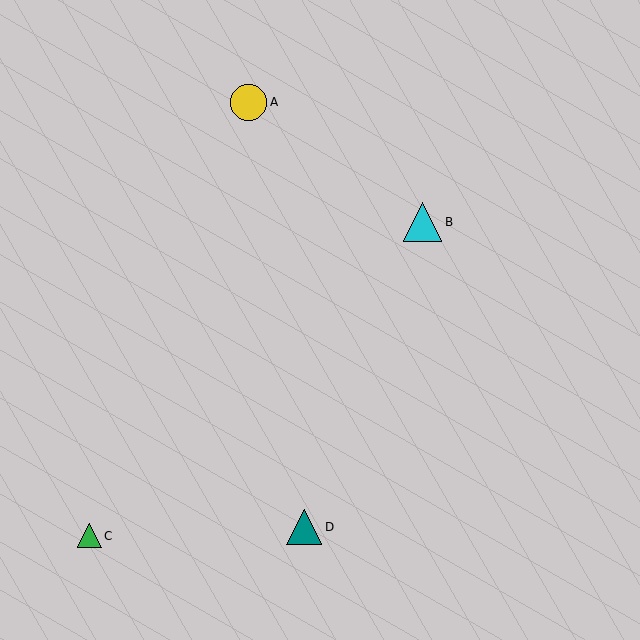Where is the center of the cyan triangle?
The center of the cyan triangle is at (422, 222).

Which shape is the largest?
The cyan triangle (labeled B) is the largest.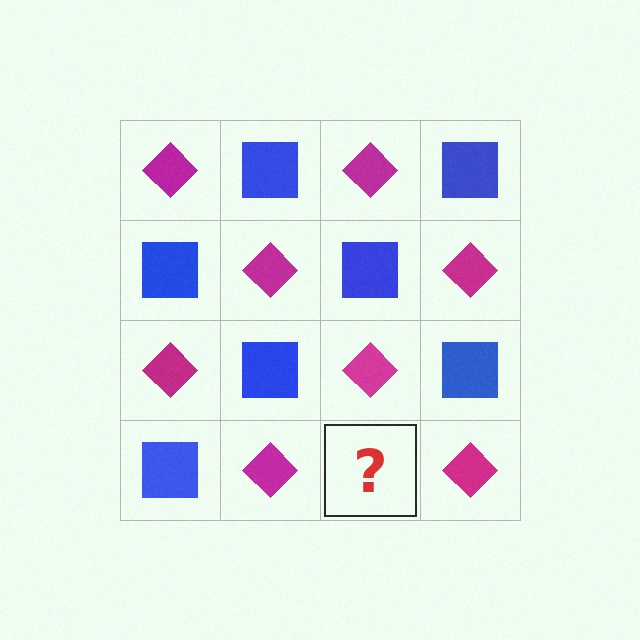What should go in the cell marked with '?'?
The missing cell should contain a blue square.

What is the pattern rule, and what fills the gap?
The rule is that it alternates magenta diamond and blue square in a checkerboard pattern. The gap should be filled with a blue square.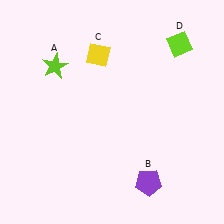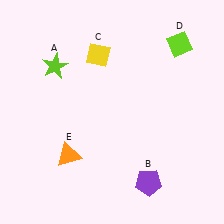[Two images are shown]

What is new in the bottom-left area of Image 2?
An orange triangle (E) was added in the bottom-left area of Image 2.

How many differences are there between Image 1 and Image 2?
There is 1 difference between the two images.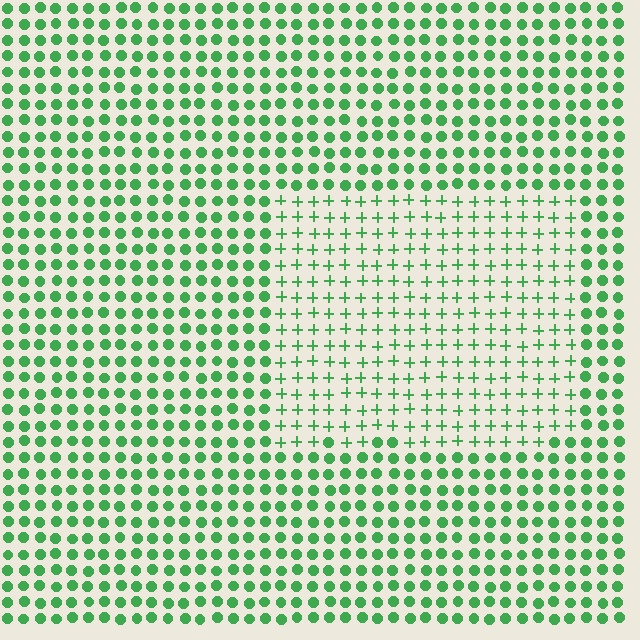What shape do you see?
I see a rectangle.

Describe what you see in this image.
The image is filled with small green elements arranged in a uniform grid. A rectangle-shaped region contains plus signs, while the surrounding area contains circles. The boundary is defined purely by the change in element shape.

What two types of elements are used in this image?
The image uses plus signs inside the rectangle region and circles outside it.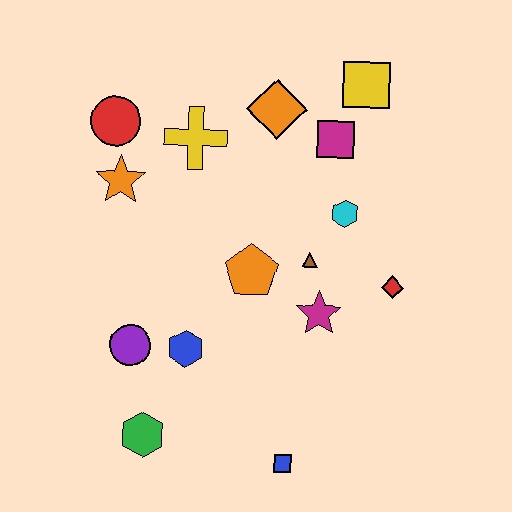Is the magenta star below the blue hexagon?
No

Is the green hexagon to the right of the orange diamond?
No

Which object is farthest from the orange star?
The blue square is farthest from the orange star.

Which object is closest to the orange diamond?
The magenta square is closest to the orange diamond.